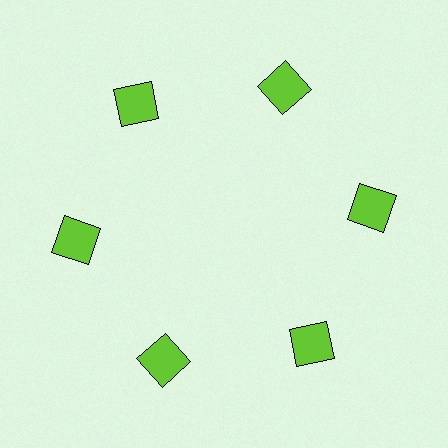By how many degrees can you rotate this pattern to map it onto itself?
The pattern maps onto itself every 60 degrees of rotation.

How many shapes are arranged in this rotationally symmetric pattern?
There are 6 shapes, arranged in 6 groups of 1.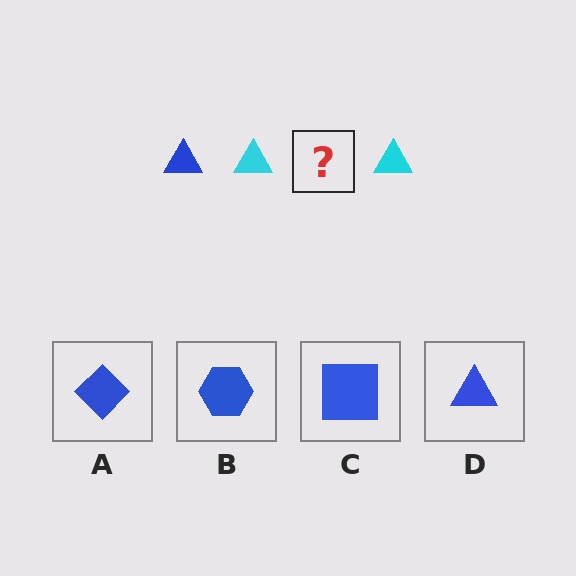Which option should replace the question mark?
Option D.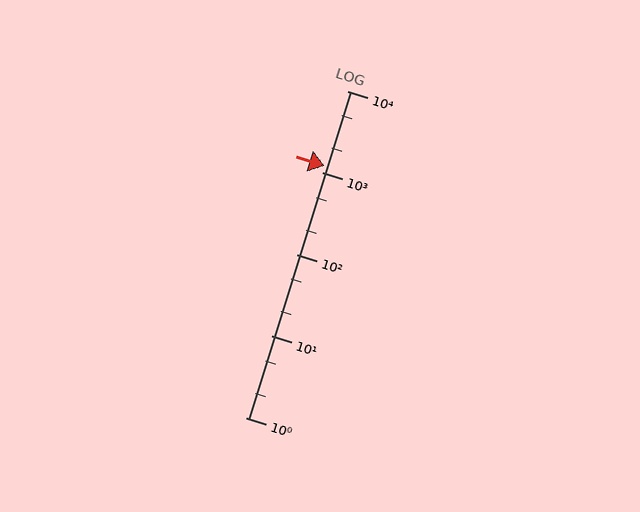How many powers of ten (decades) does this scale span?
The scale spans 4 decades, from 1 to 10000.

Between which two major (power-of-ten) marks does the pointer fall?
The pointer is between 1000 and 10000.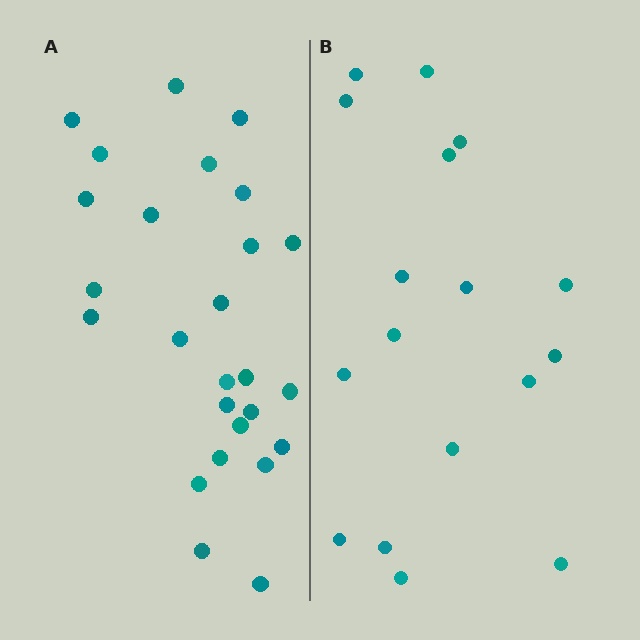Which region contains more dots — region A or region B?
Region A (the left region) has more dots.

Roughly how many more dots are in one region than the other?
Region A has roughly 8 or so more dots than region B.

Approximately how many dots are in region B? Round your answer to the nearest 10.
About 20 dots. (The exact count is 17, which rounds to 20.)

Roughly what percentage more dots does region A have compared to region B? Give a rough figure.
About 55% more.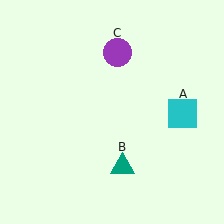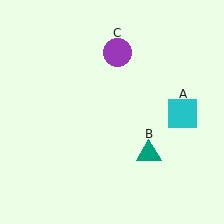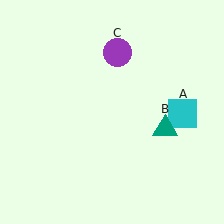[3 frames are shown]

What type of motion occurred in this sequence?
The teal triangle (object B) rotated counterclockwise around the center of the scene.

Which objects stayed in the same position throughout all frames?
Cyan square (object A) and purple circle (object C) remained stationary.